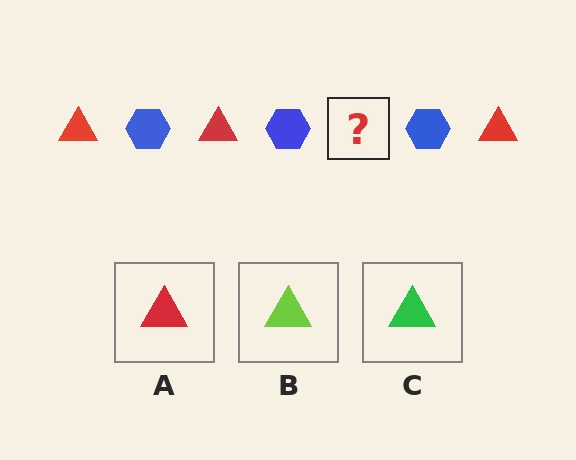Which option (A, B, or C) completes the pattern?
A.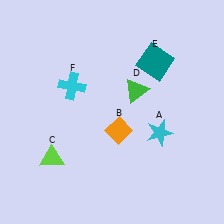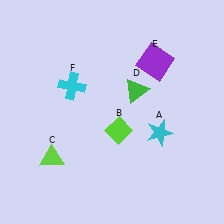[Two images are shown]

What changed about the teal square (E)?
In Image 1, E is teal. In Image 2, it changed to purple.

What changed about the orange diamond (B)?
In Image 1, B is orange. In Image 2, it changed to lime.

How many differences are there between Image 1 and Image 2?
There are 2 differences between the two images.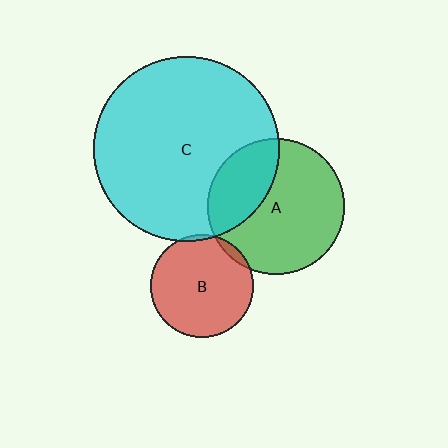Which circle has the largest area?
Circle C (cyan).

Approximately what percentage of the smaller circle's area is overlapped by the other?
Approximately 30%.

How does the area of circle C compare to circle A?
Approximately 1.9 times.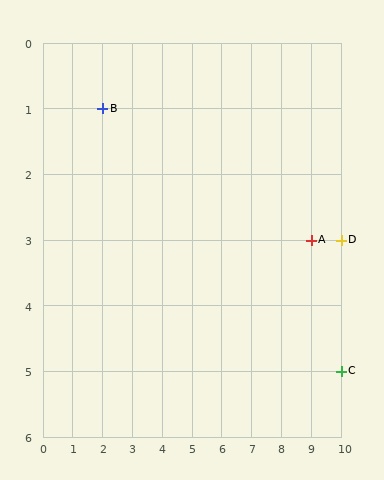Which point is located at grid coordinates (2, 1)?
Point B is at (2, 1).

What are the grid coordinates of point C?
Point C is at grid coordinates (10, 5).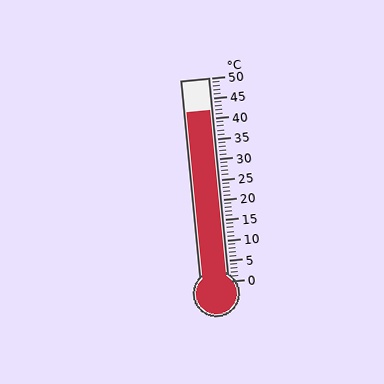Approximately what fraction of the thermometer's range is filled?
The thermometer is filled to approximately 85% of its range.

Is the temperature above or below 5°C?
The temperature is above 5°C.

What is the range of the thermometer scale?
The thermometer scale ranges from 0°C to 50°C.